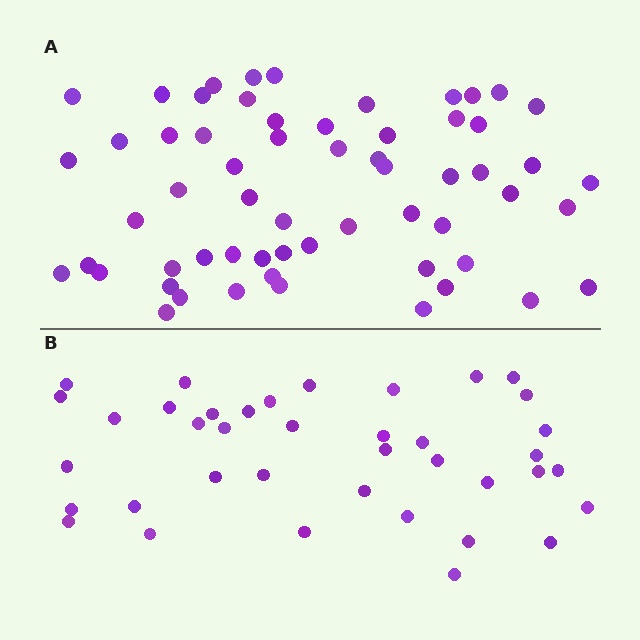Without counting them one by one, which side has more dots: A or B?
Region A (the top region) has more dots.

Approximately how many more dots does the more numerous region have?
Region A has approximately 20 more dots than region B.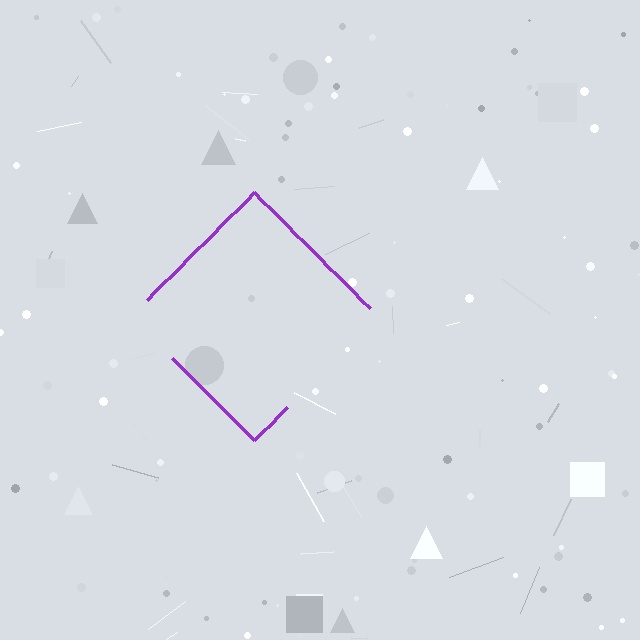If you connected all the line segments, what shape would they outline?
They would outline a diamond.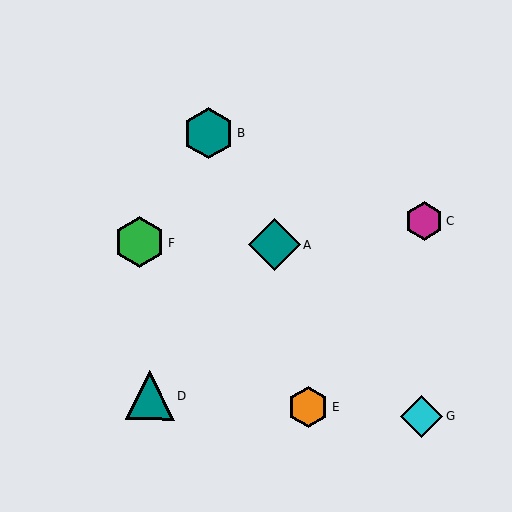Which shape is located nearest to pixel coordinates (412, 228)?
The magenta hexagon (labeled C) at (424, 221) is nearest to that location.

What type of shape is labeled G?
Shape G is a cyan diamond.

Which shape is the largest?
The teal diamond (labeled A) is the largest.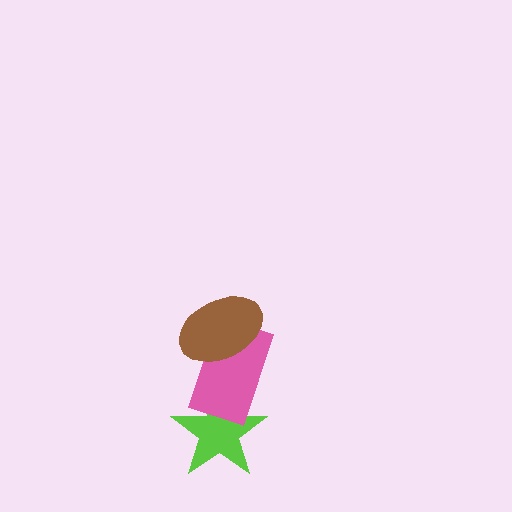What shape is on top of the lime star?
The pink rectangle is on top of the lime star.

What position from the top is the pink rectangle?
The pink rectangle is 2nd from the top.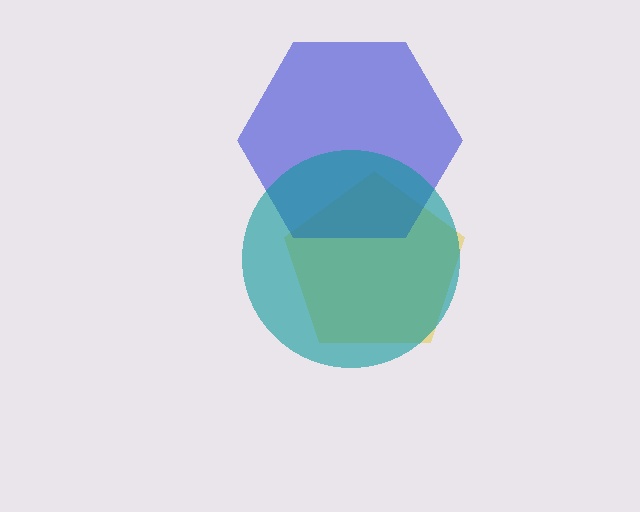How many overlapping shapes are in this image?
There are 3 overlapping shapes in the image.